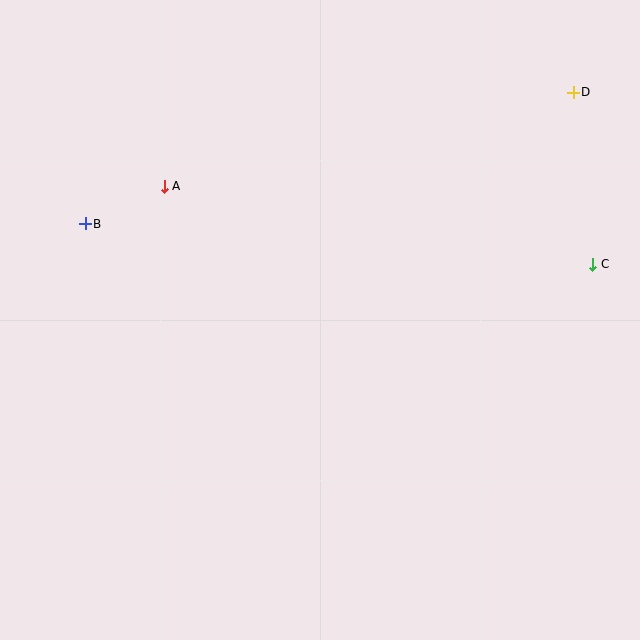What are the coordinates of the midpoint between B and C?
The midpoint between B and C is at (339, 244).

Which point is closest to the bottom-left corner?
Point B is closest to the bottom-left corner.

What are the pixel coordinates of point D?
Point D is at (573, 92).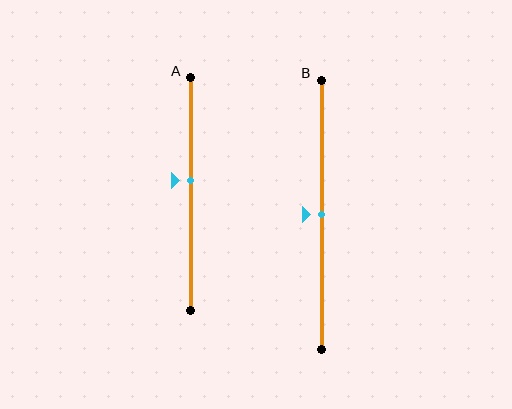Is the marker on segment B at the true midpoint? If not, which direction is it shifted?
Yes, the marker on segment B is at the true midpoint.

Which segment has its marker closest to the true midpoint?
Segment B has its marker closest to the true midpoint.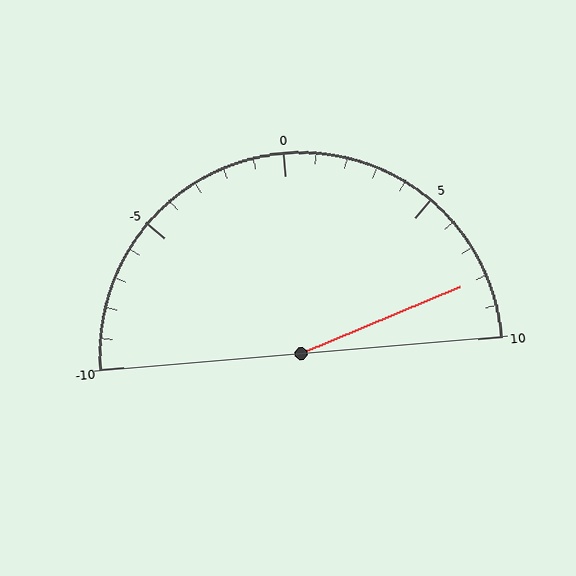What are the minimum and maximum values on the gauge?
The gauge ranges from -10 to 10.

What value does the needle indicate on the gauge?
The needle indicates approximately 8.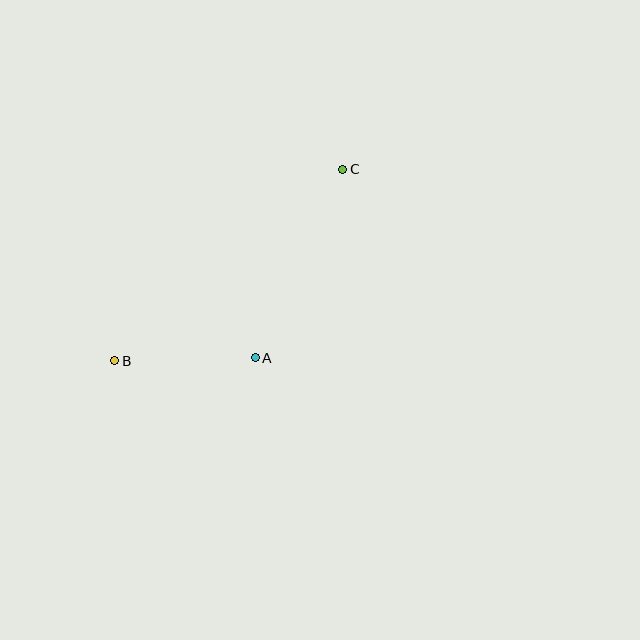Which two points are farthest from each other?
Points B and C are farthest from each other.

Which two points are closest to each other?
Points A and B are closest to each other.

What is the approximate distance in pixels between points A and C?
The distance between A and C is approximately 208 pixels.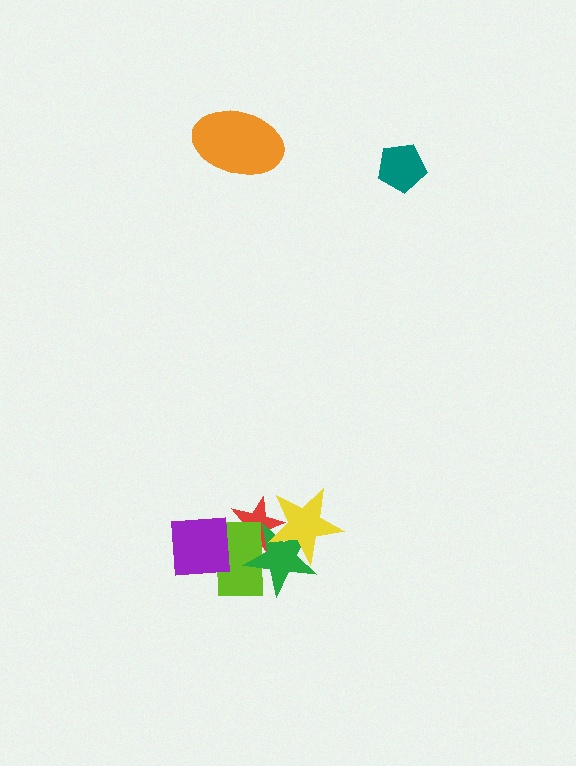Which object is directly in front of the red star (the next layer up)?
The lime rectangle is directly in front of the red star.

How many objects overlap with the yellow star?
2 objects overlap with the yellow star.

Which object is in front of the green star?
The yellow star is in front of the green star.